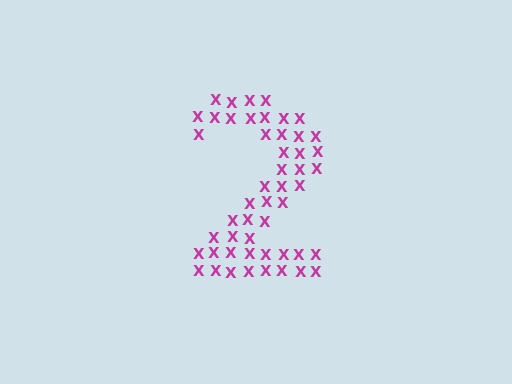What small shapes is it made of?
It is made of small letter X's.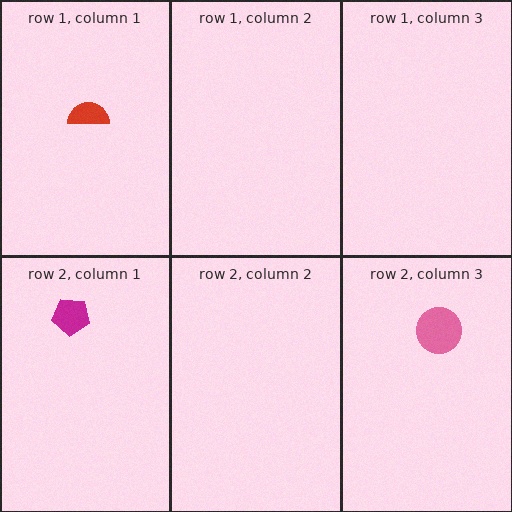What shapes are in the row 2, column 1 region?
The magenta pentagon.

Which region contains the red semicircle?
The row 1, column 1 region.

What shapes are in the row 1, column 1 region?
The red semicircle.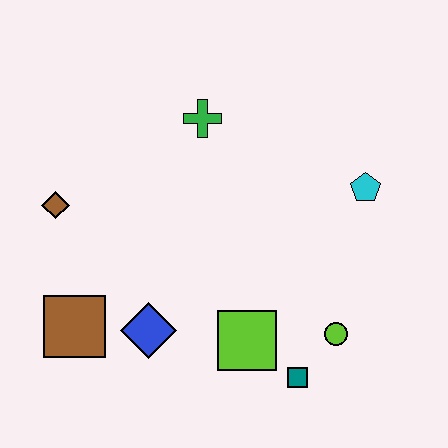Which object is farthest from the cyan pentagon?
The brown square is farthest from the cyan pentagon.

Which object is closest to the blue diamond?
The brown square is closest to the blue diamond.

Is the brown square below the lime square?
No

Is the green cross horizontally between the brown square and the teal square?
Yes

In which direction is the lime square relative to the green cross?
The lime square is below the green cross.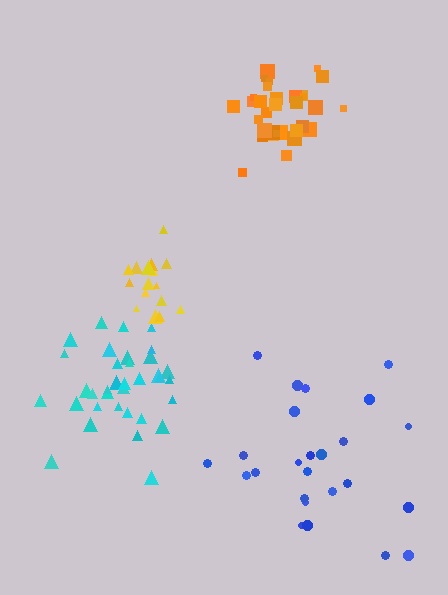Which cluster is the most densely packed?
Orange.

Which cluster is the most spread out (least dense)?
Blue.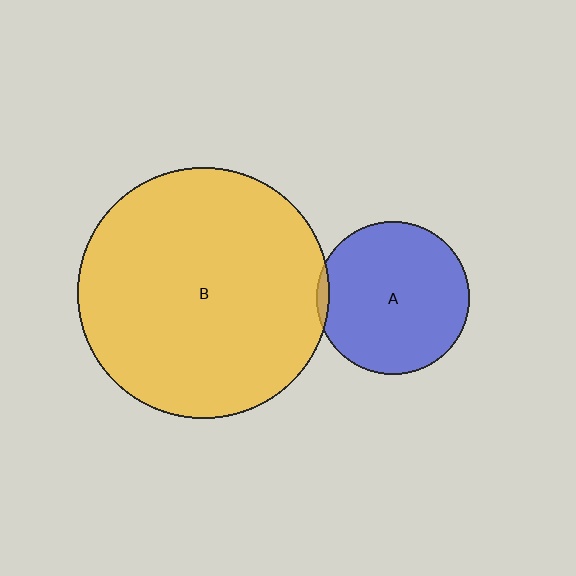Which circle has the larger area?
Circle B (yellow).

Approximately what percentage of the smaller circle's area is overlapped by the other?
Approximately 5%.